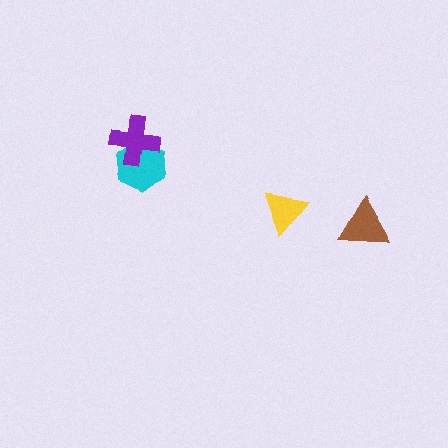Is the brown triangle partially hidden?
No, no other shape covers it.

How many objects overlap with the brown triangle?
0 objects overlap with the brown triangle.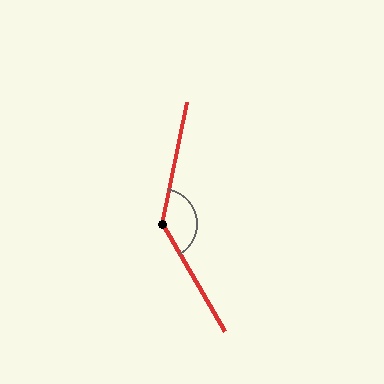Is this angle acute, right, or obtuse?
It is obtuse.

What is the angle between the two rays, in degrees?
Approximately 138 degrees.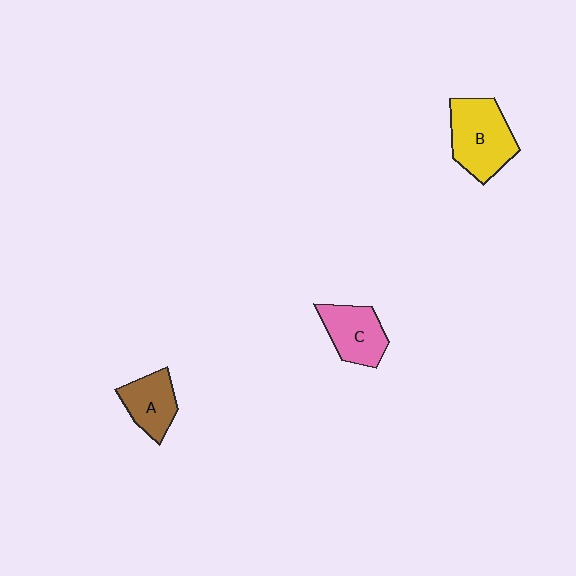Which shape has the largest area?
Shape B (yellow).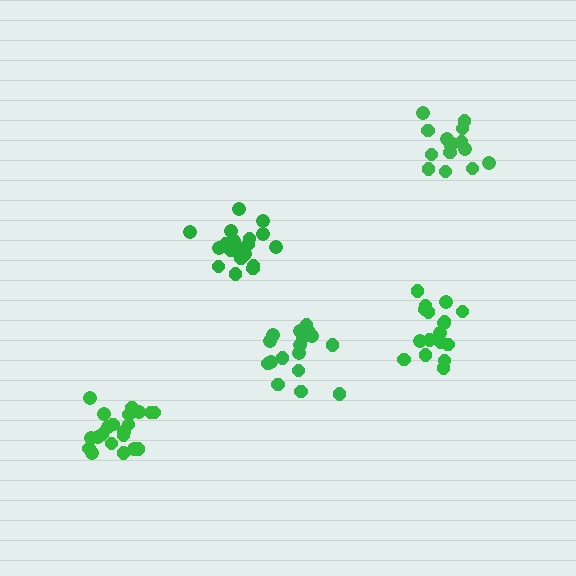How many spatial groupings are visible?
There are 5 spatial groupings.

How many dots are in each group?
Group 1: 21 dots, Group 2: 15 dots, Group 3: 17 dots, Group 4: 19 dots, Group 5: 21 dots (93 total).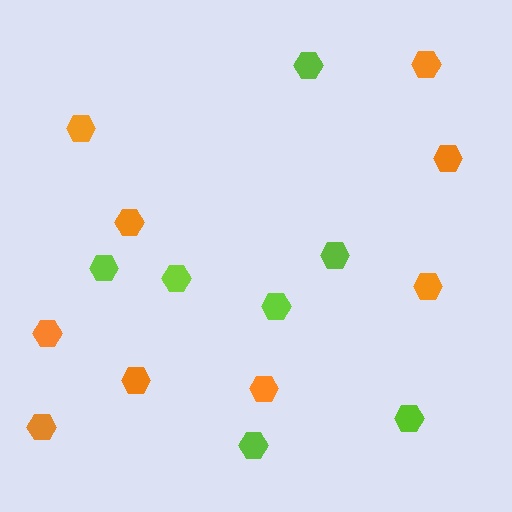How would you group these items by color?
There are 2 groups: one group of lime hexagons (7) and one group of orange hexagons (9).